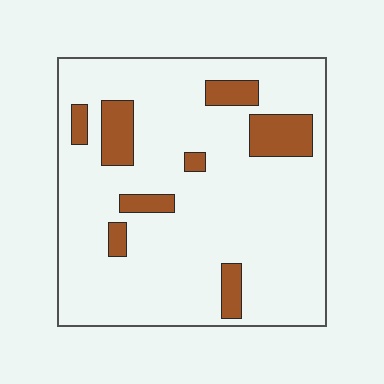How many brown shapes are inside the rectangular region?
8.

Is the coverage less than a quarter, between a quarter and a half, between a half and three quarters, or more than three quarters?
Less than a quarter.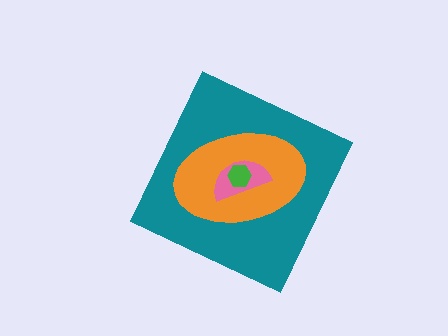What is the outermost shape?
The teal diamond.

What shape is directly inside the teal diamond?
The orange ellipse.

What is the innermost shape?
The green hexagon.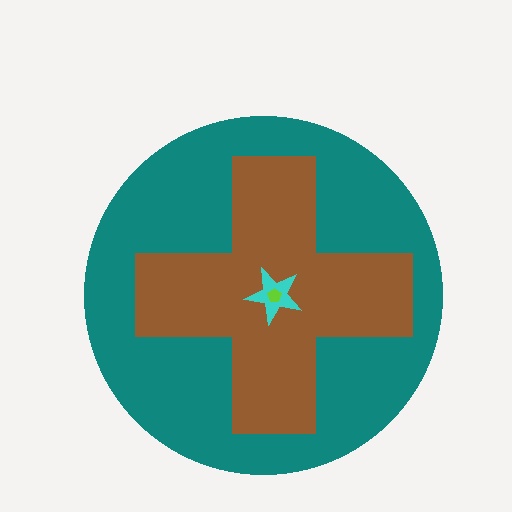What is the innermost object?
The lime pentagon.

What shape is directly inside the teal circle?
The brown cross.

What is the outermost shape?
The teal circle.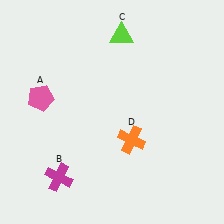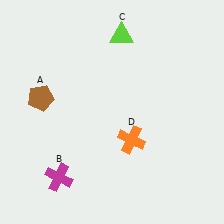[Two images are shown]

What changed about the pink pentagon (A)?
In Image 1, A is pink. In Image 2, it changed to brown.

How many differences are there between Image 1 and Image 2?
There is 1 difference between the two images.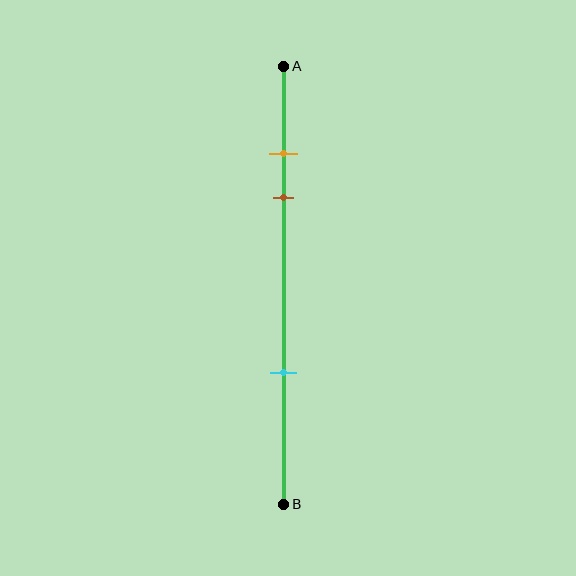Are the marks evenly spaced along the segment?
No, the marks are not evenly spaced.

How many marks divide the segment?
There are 3 marks dividing the segment.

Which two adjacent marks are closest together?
The orange and brown marks are the closest adjacent pair.